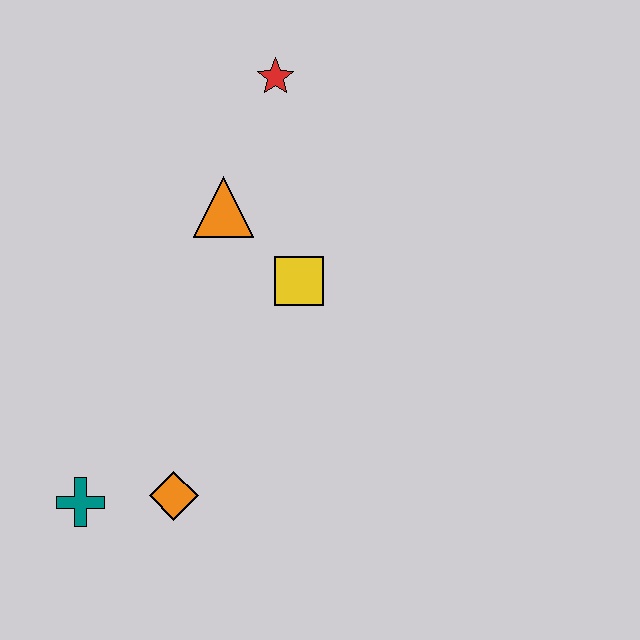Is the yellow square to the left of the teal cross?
No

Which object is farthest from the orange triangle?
The teal cross is farthest from the orange triangle.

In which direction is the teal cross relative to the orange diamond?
The teal cross is to the left of the orange diamond.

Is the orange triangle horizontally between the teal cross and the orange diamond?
No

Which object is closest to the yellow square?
The orange triangle is closest to the yellow square.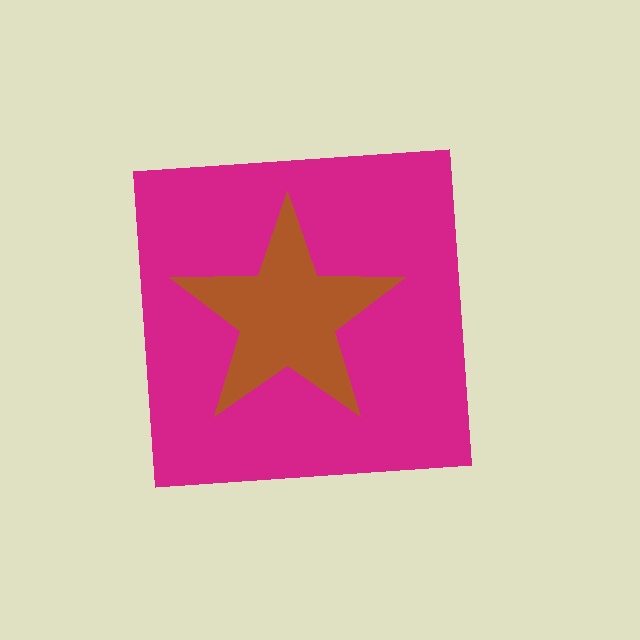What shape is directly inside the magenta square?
The brown star.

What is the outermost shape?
The magenta square.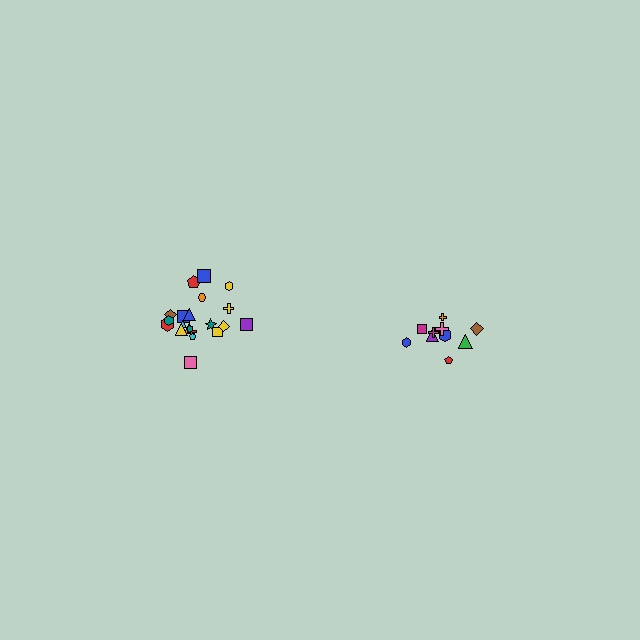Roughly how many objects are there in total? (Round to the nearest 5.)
Roughly 30 objects in total.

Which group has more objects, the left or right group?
The left group.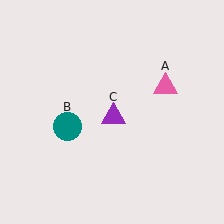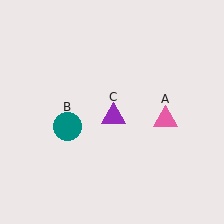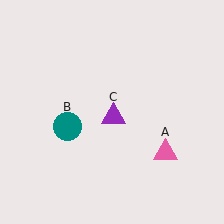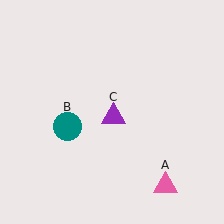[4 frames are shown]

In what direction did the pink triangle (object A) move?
The pink triangle (object A) moved down.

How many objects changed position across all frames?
1 object changed position: pink triangle (object A).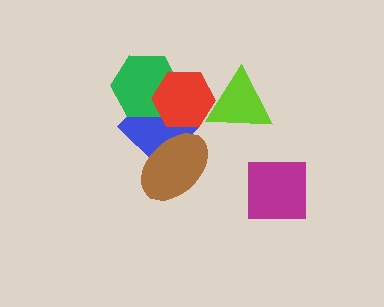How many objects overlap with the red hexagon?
3 objects overlap with the red hexagon.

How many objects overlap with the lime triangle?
1 object overlaps with the lime triangle.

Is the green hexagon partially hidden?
Yes, it is partially covered by another shape.